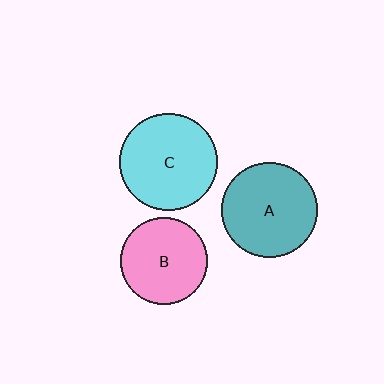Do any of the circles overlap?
No, none of the circles overlap.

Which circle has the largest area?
Circle C (cyan).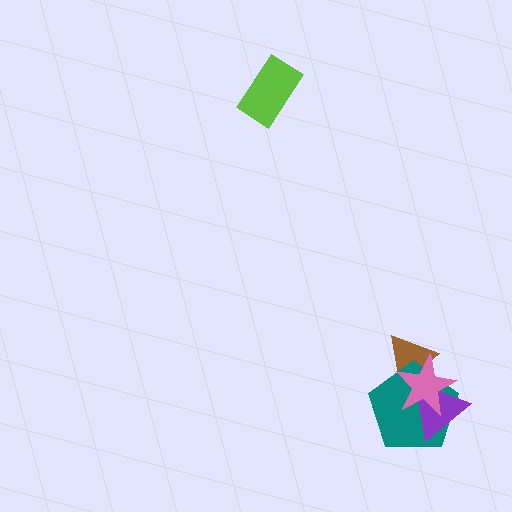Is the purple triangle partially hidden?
Yes, it is partially covered by another shape.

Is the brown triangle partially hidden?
Yes, it is partially covered by another shape.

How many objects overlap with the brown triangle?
3 objects overlap with the brown triangle.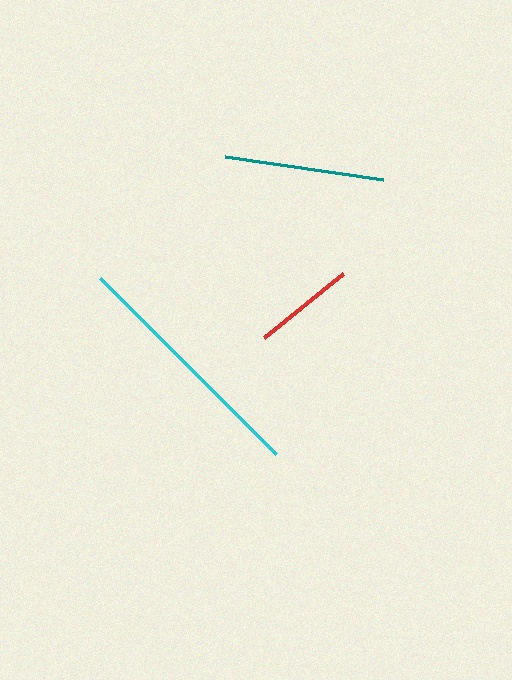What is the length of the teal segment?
The teal segment is approximately 160 pixels long.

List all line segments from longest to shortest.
From longest to shortest: cyan, teal, red.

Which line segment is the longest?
The cyan line is the longest at approximately 249 pixels.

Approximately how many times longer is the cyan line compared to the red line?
The cyan line is approximately 2.5 times the length of the red line.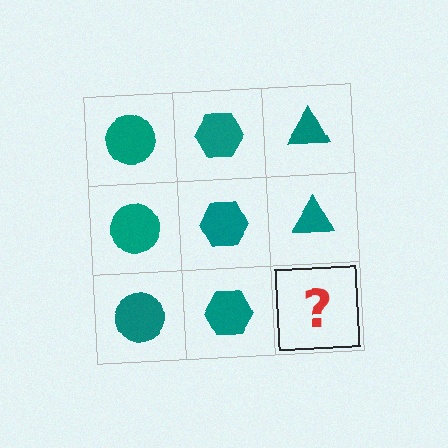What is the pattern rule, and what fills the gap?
The rule is that each column has a consistent shape. The gap should be filled with a teal triangle.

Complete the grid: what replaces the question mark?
The question mark should be replaced with a teal triangle.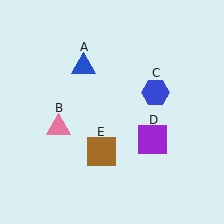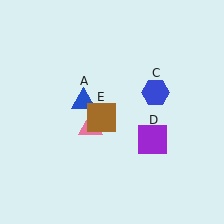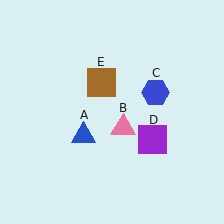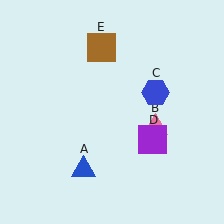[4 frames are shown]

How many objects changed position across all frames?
3 objects changed position: blue triangle (object A), pink triangle (object B), brown square (object E).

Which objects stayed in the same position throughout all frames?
Blue hexagon (object C) and purple square (object D) remained stationary.